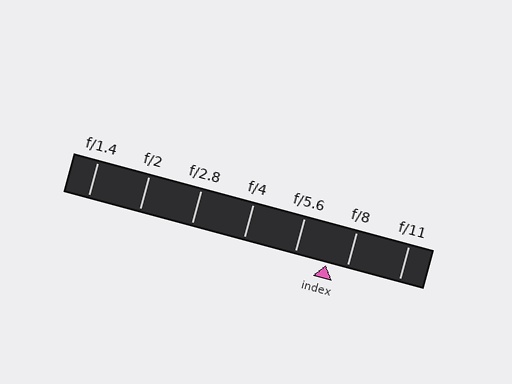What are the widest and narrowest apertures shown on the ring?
The widest aperture shown is f/1.4 and the narrowest is f/11.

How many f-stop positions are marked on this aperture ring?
There are 7 f-stop positions marked.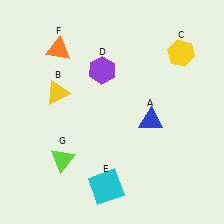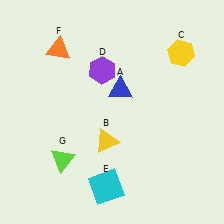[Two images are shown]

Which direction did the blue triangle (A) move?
The blue triangle (A) moved up.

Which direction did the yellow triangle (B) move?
The yellow triangle (B) moved down.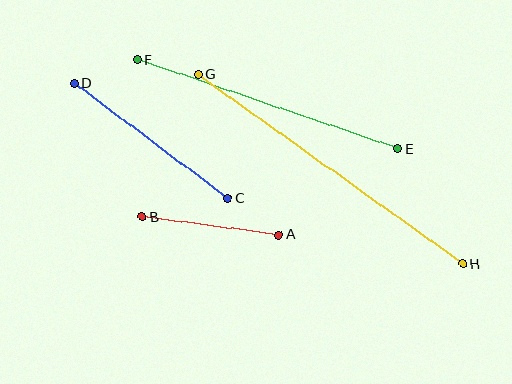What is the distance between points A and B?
The distance is approximately 138 pixels.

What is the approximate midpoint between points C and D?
The midpoint is at approximately (151, 141) pixels.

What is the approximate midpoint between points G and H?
The midpoint is at approximately (330, 169) pixels.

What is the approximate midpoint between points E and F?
The midpoint is at approximately (268, 105) pixels.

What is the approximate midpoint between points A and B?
The midpoint is at approximately (210, 226) pixels.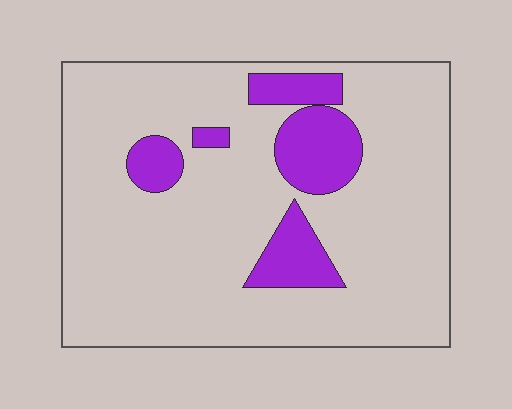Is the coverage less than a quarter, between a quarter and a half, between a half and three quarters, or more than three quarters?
Less than a quarter.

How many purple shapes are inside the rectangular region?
5.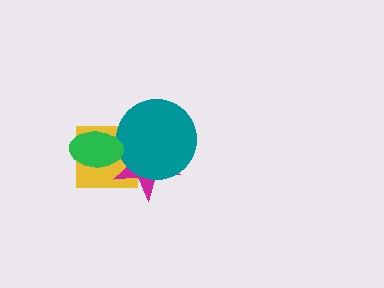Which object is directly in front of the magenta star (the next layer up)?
The teal circle is directly in front of the magenta star.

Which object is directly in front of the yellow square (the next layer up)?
The magenta star is directly in front of the yellow square.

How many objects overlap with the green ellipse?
2 objects overlap with the green ellipse.